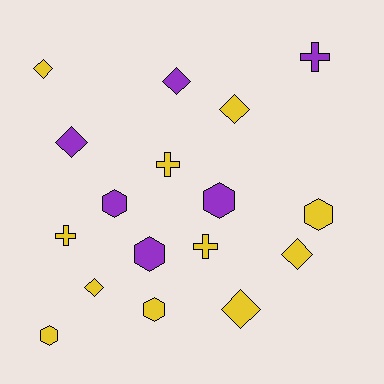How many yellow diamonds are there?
There are 5 yellow diamonds.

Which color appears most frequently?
Yellow, with 11 objects.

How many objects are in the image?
There are 17 objects.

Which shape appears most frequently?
Diamond, with 7 objects.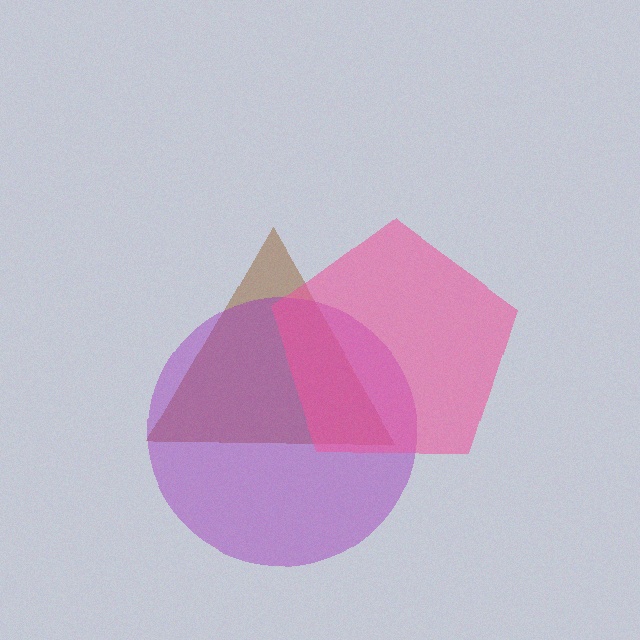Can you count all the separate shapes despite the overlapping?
Yes, there are 3 separate shapes.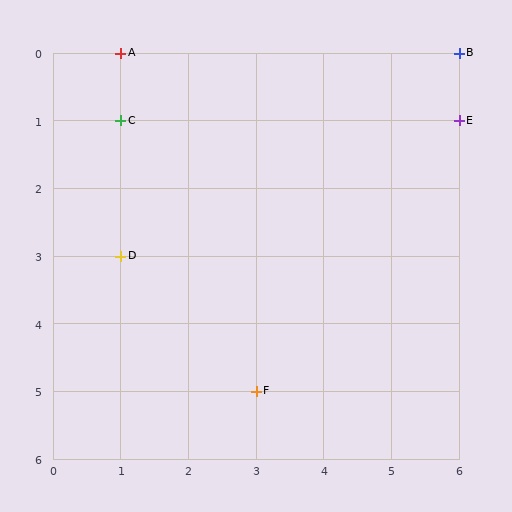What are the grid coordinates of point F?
Point F is at grid coordinates (3, 5).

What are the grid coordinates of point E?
Point E is at grid coordinates (6, 1).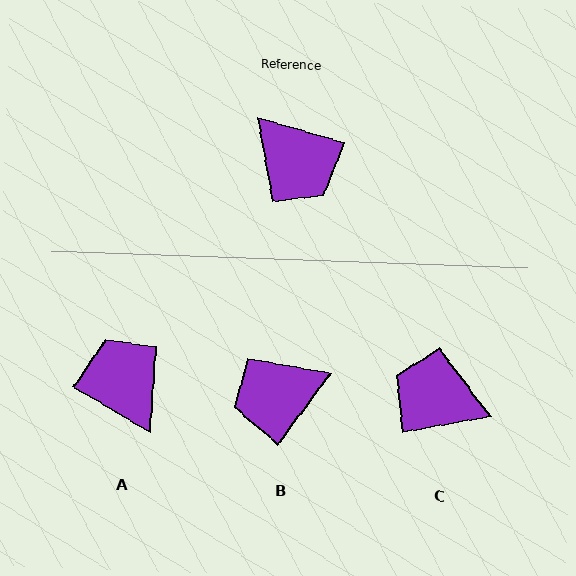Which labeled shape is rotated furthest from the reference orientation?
A, about 166 degrees away.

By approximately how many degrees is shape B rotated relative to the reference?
Approximately 110 degrees clockwise.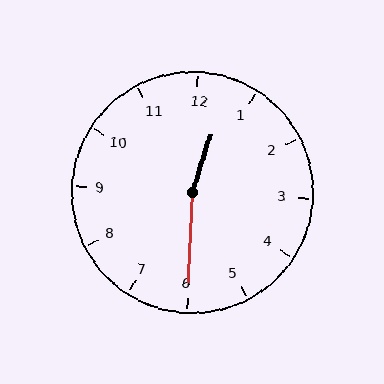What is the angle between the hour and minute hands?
Approximately 165 degrees.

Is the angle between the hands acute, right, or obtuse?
It is obtuse.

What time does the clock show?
12:30.